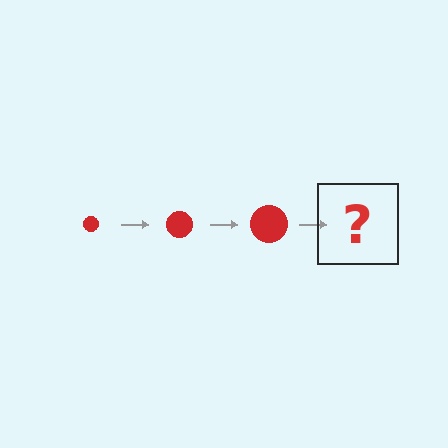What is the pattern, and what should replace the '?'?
The pattern is that the circle gets progressively larger each step. The '?' should be a red circle, larger than the previous one.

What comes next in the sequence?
The next element should be a red circle, larger than the previous one.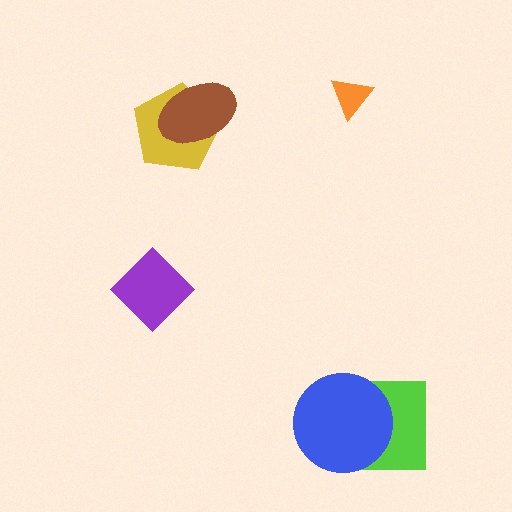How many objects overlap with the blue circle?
1 object overlaps with the blue circle.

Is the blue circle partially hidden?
No, no other shape covers it.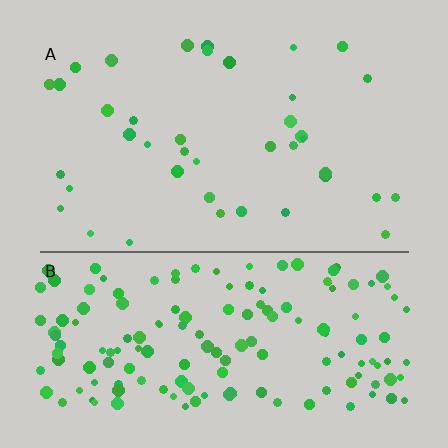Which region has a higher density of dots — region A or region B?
B (the bottom).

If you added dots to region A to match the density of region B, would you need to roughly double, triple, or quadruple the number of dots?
Approximately quadruple.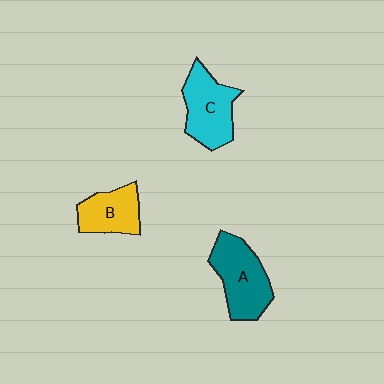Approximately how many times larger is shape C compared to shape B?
Approximately 1.3 times.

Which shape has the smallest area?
Shape B (yellow).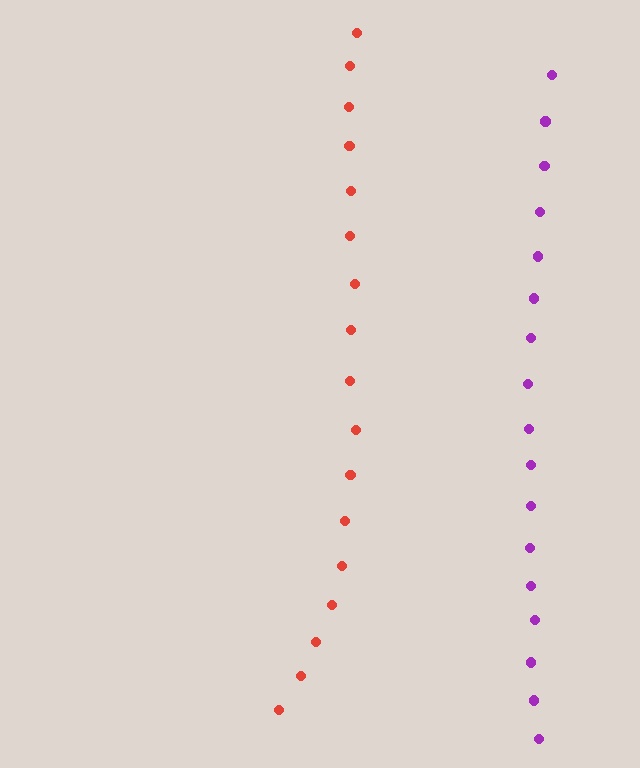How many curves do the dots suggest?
There are 2 distinct paths.